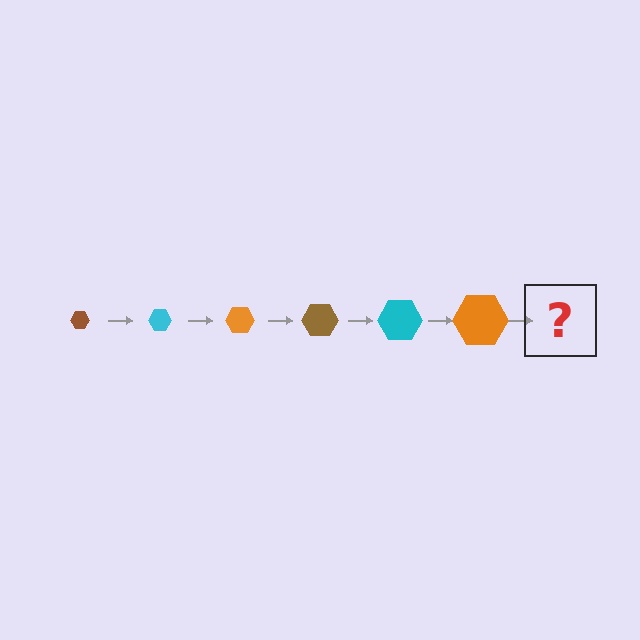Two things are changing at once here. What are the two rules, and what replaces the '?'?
The two rules are that the hexagon grows larger each step and the color cycles through brown, cyan, and orange. The '?' should be a brown hexagon, larger than the previous one.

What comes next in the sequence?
The next element should be a brown hexagon, larger than the previous one.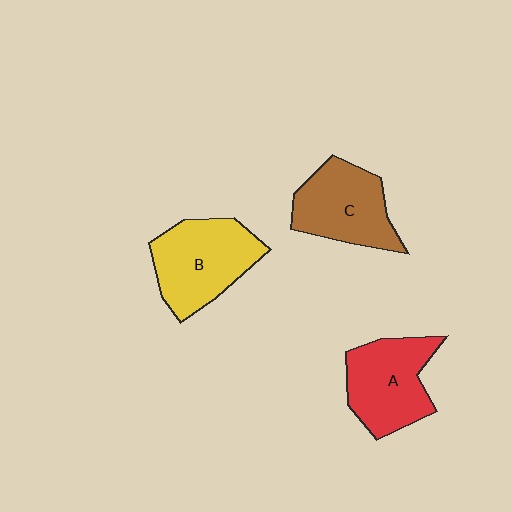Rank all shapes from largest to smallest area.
From largest to smallest: B (yellow), A (red), C (brown).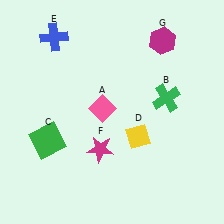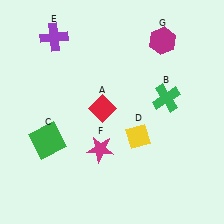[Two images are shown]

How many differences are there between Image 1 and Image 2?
There are 2 differences between the two images.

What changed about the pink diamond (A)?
In Image 1, A is pink. In Image 2, it changed to red.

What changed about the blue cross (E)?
In Image 1, E is blue. In Image 2, it changed to purple.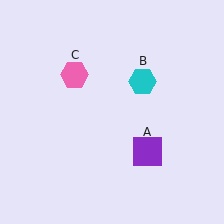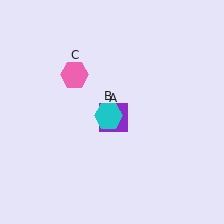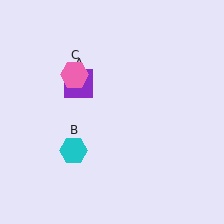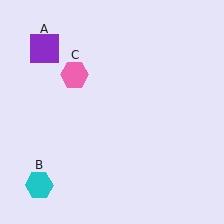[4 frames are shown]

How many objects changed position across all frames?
2 objects changed position: purple square (object A), cyan hexagon (object B).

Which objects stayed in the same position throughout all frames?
Pink hexagon (object C) remained stationary.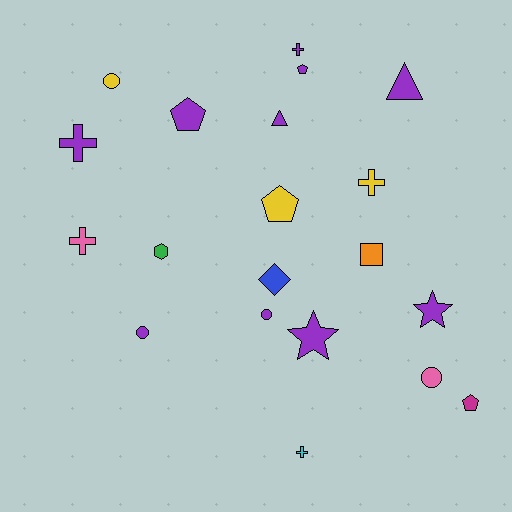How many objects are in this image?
There are 20 objects.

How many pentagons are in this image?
There are 4 pentagons.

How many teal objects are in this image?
There are no teal objects.